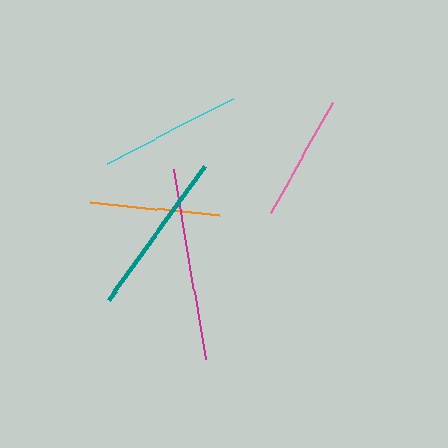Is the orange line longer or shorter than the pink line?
The orange line is longer than the pink line.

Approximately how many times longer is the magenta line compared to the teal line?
The magenta line is approximately 1.2 times the length of the teal line.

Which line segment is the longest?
The magenta line is the longest at approximately 192 pixels.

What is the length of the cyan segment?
The cyan segment is approximately 142 pixels long.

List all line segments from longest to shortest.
From longest to shortest: magenta, teal, cyan, orange, pink.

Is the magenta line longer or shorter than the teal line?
The magenta line is longer than the teal line.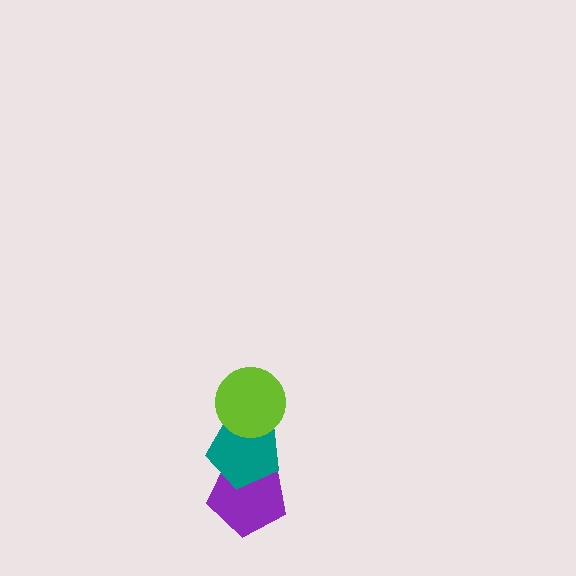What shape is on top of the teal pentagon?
The lime circle is on top of the teal pentagon.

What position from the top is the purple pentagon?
The purple pentagon is 3rd from the top.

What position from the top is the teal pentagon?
The teal pentagon is 2nd from the top.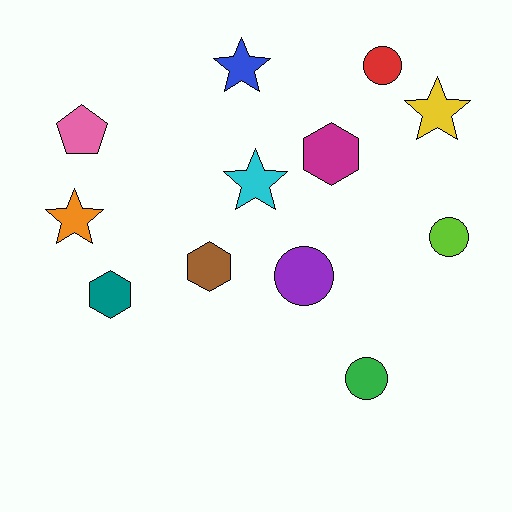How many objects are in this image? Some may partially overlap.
There are 12 objects.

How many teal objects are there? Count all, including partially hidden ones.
There is 1 teal object.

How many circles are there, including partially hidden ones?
There are 4 circles.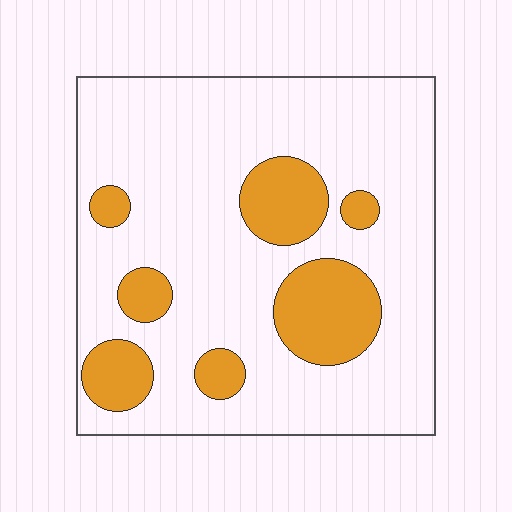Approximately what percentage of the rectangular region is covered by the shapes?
Approximately 20%.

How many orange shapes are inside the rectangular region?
7.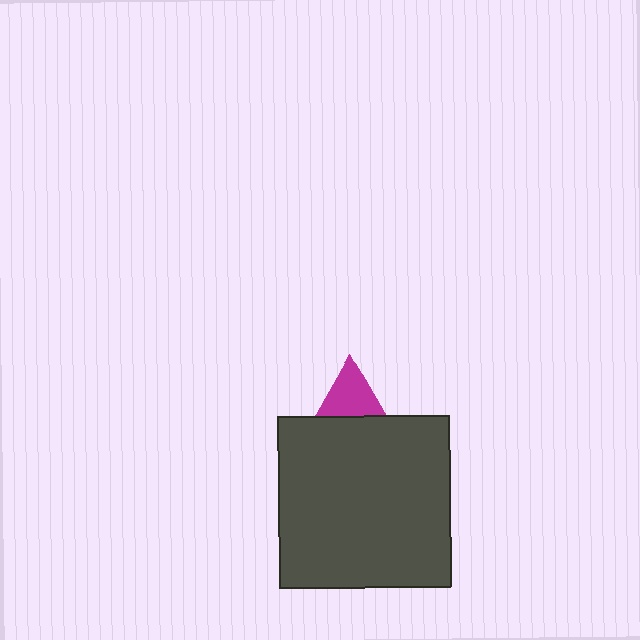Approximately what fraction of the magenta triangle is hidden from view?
Roughly 66% of the magenta triangle is hidden behind the dark gray square.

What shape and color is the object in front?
The object in front is a dark gray square.